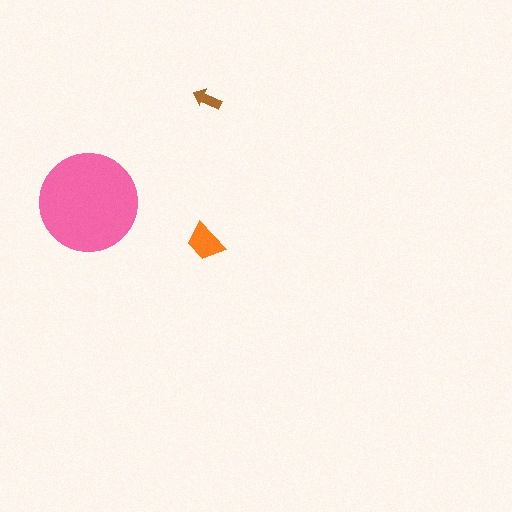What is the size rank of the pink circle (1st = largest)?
1st.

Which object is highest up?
The brown arrow is topmost.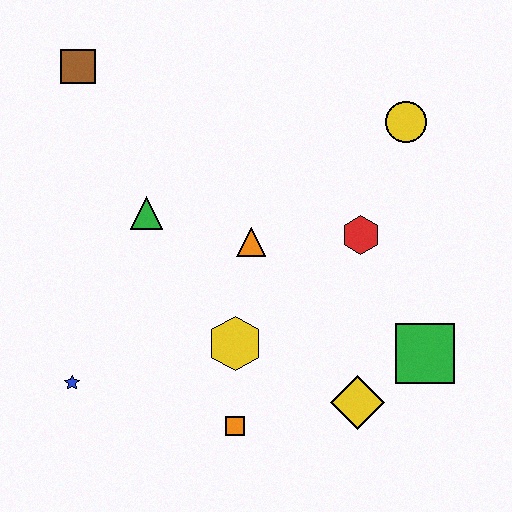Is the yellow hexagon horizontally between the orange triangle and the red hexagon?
No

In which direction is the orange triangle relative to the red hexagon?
The orange triangle is to the left of the red hexagon.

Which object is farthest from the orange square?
The brown square is farthest from the orange square.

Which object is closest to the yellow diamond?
The green square is closest to the yellow diamond.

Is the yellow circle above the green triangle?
Yes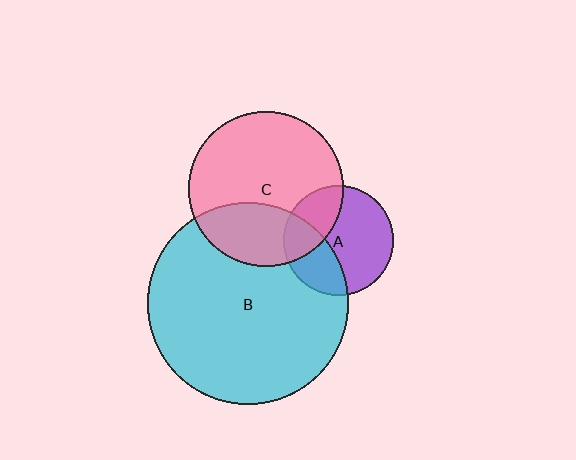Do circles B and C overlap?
Yes.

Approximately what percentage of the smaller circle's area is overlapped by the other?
Approximately 30%.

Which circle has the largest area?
Circle B (cyan).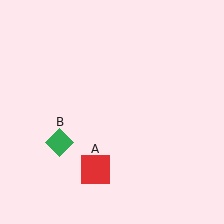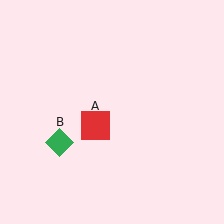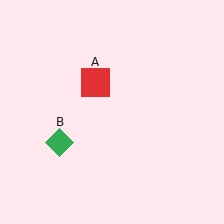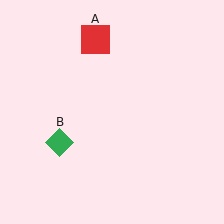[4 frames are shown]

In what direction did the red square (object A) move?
The red square (object A) moved up.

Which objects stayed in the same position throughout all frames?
Green diamond (object B) remained stationary.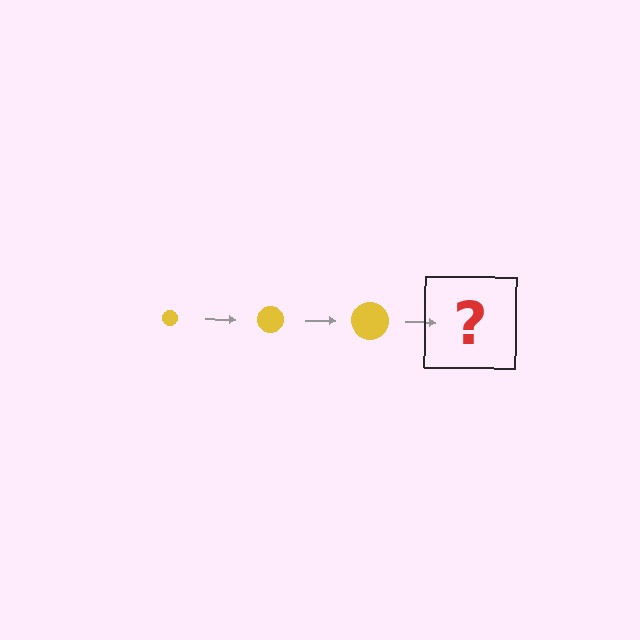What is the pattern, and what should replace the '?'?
The pattern is that the circle gets progressively larger each step. The '?' should be a yellow circle, larger than the previous one.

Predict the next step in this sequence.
The next step is a yellow circle, larger than the previous one.